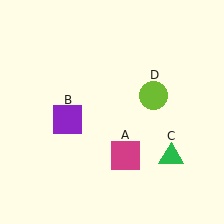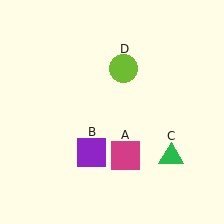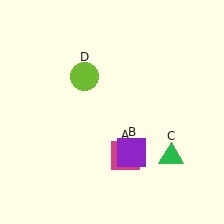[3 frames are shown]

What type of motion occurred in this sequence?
The purple square (object B), lime circle (object D) rotated counterclockwise around the center of the scene.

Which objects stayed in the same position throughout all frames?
Magenta square (object A) and green triangle (object C) remained stationary.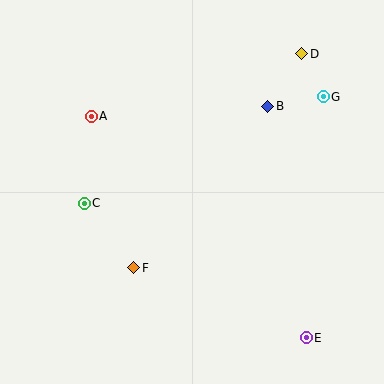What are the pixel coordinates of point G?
Point G is at (323, 97).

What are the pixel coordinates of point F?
Point F is at (134, 268).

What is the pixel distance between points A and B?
The distance between A and B is 177 pixels.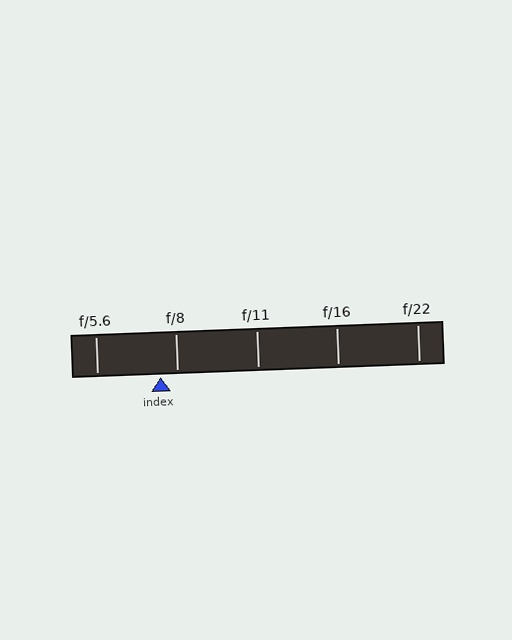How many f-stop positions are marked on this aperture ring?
There are 5 f-stop positions marked.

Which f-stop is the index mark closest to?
The index mark is closest to f/8.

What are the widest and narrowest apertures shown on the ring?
The widest aperture shown is f/5.6 and the narrowest is f/22.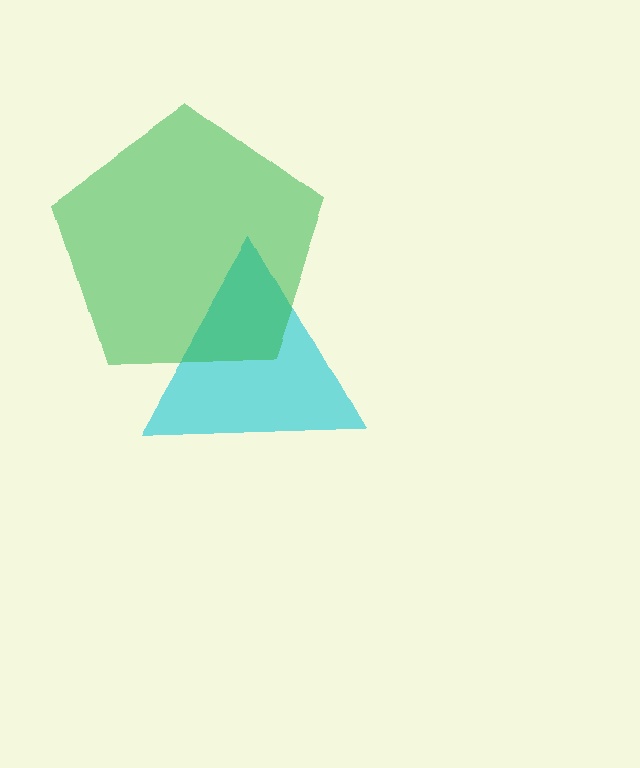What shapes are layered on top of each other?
The layered shapes are: a cyan triangle, a green pentagon.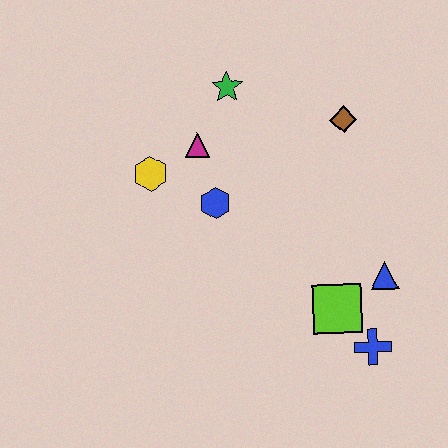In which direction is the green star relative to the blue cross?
The green star is above the blue cross.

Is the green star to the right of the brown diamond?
No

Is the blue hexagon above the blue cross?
Yes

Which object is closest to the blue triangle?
The lime square is closest to the blue triangle.